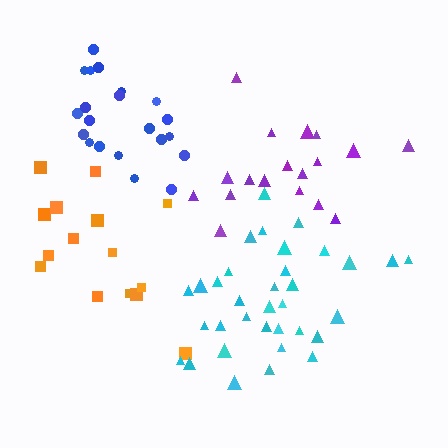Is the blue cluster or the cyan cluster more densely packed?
Blue.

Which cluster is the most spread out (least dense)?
Orange.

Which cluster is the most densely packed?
Blue.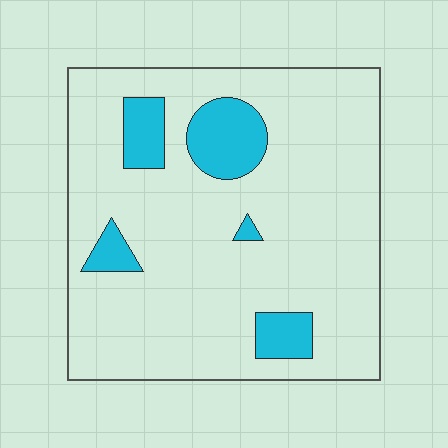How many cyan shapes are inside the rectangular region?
5.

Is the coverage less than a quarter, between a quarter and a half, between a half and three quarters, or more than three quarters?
Less than a quarter.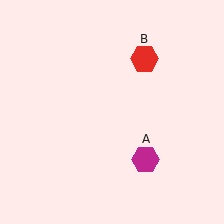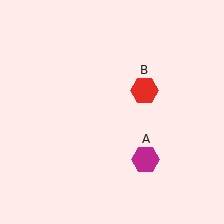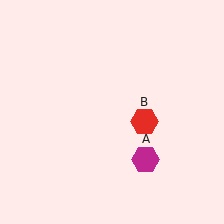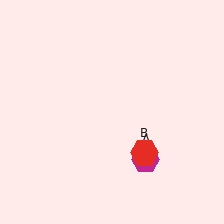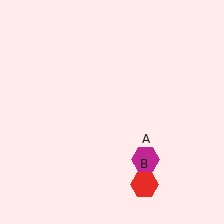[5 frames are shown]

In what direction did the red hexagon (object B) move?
The red hexagon (object B) moved down.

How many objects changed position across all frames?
1 object changed position: red hexagon (object B).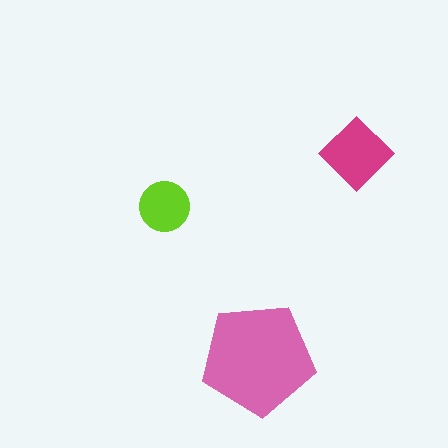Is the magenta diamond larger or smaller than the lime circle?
Larger.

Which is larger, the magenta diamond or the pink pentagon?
The pink pentagon.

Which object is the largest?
The pink pentagon.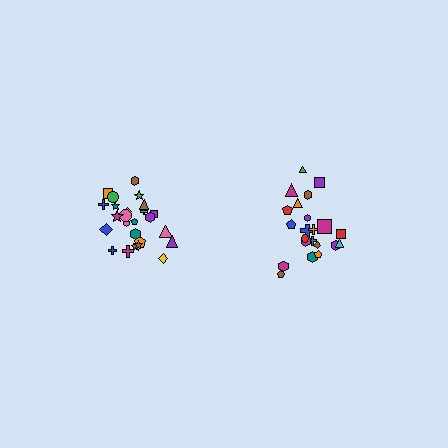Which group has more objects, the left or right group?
The left group.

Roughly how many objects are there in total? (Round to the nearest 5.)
Roughly 45 objects in total.